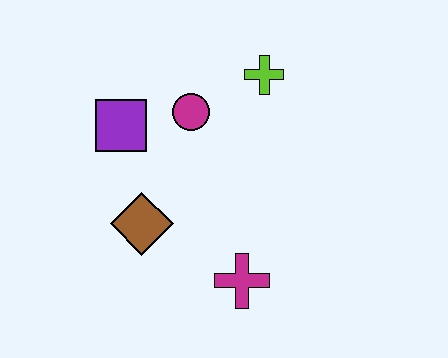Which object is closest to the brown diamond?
The purple square is closest to the brown diamond.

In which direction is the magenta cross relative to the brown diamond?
The magenta cross is to the right of the brown diamond.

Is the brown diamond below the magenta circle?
Yes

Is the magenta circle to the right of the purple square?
Yes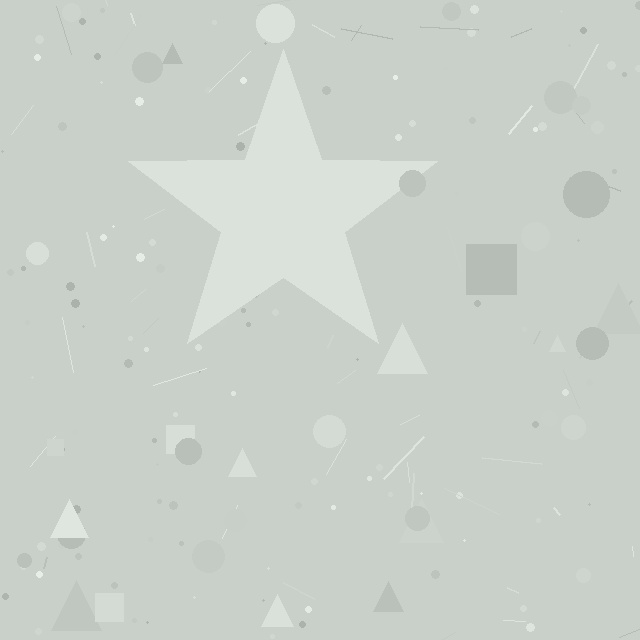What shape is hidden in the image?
A star is hidden in the image.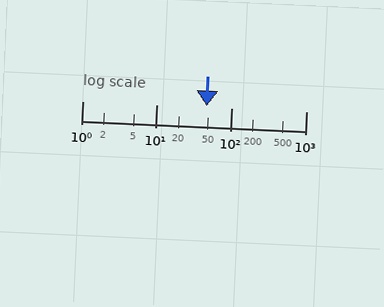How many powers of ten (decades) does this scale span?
The scale spans 3 decades, from 1 to 1000.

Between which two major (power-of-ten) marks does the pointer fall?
The pointer is between 10 and 100.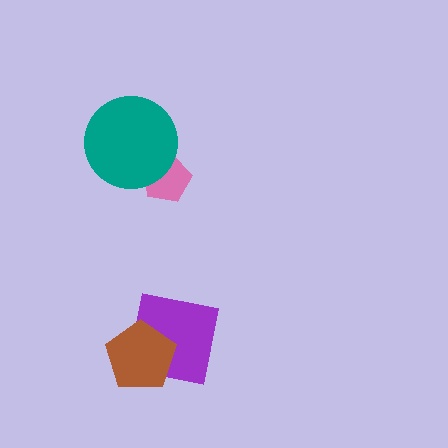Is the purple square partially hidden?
Yes, it is partially covered by another shape.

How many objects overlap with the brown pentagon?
1 object overlaps with the brown pentagon.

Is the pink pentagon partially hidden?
Yes, it is partially covered by another shape.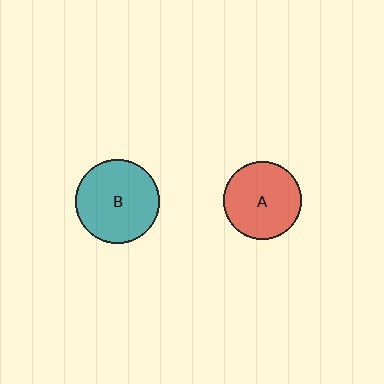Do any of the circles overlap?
No, none of the circles overlap.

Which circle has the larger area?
Circle B (teal).